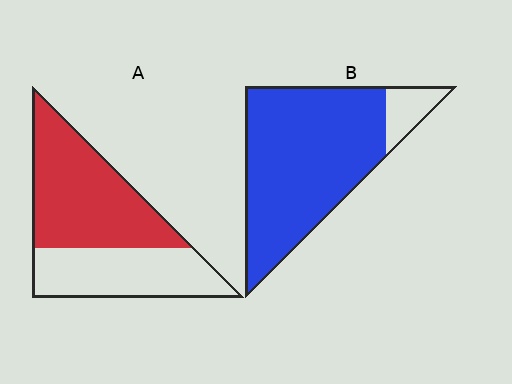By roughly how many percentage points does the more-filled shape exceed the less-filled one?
By roughly 30 percentage points (B over A).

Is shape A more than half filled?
Yes.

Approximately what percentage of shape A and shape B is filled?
A is approximately 60% and B is approximately 90%.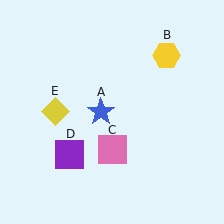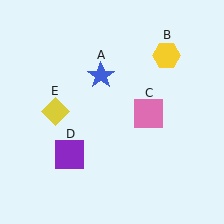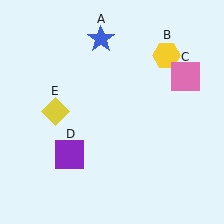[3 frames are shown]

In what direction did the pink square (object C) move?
The pink square (object C) moved up and to the right.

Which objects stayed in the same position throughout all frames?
Yellow hexagon (object B) and purple square (object D) and yellow diamond (object E) remained stationary.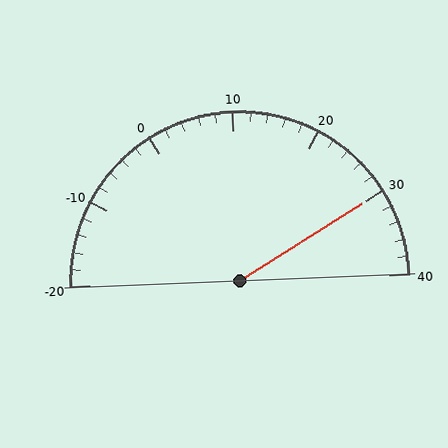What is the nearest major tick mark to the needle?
The nearest major tick mark is 30.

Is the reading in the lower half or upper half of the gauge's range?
The reading is in the upper half of the range (-20 to 40).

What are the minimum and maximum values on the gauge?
The gauge ranges from -20 to 40.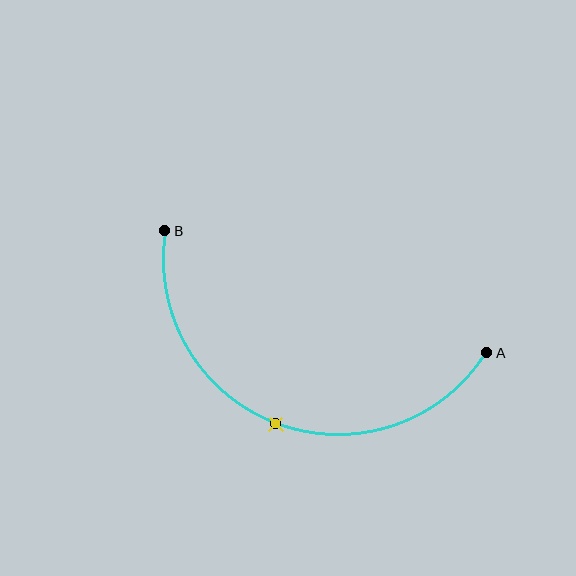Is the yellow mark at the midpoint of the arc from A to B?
Yes. The yellow mark lies on the arc at equal arc-length from both A and B — it is the arc midpoint.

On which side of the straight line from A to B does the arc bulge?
The arc bulges below the straight line connecting A and B.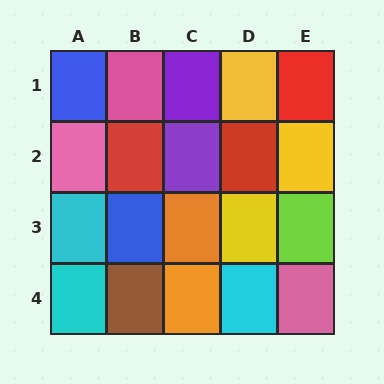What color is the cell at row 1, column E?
Red.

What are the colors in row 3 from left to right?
Cyan, blue, orange, yellow, lime.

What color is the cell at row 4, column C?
Orange.